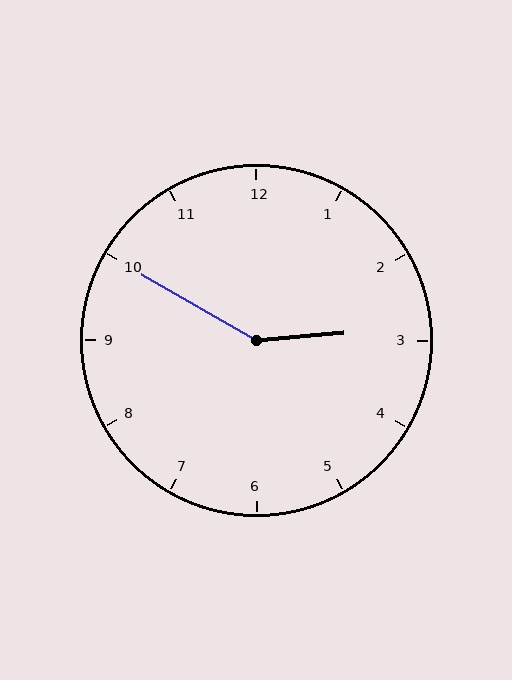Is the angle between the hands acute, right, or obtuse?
It is obtuse.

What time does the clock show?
2:50.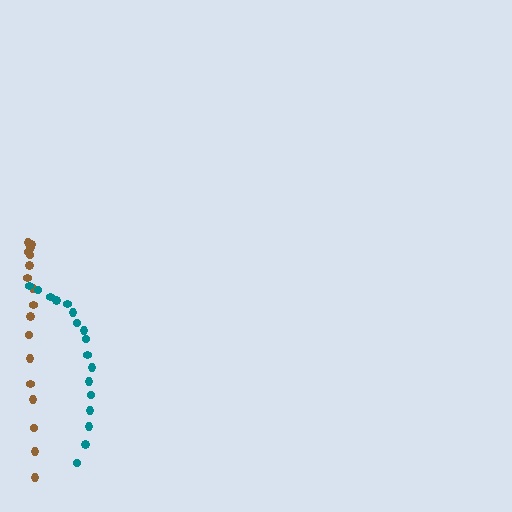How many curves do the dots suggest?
There are 2 distinct paths.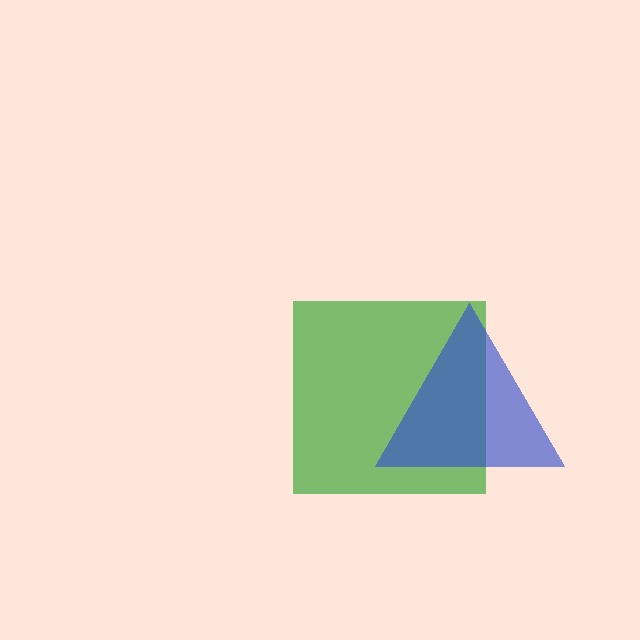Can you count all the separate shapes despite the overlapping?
Yes, there are 2 separate shapes.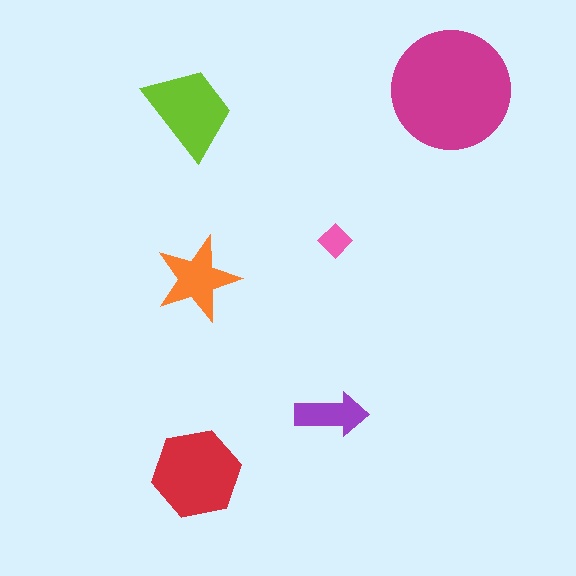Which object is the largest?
The magenta circle.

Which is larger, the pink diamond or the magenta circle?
The magenta circle.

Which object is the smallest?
The pink diamond.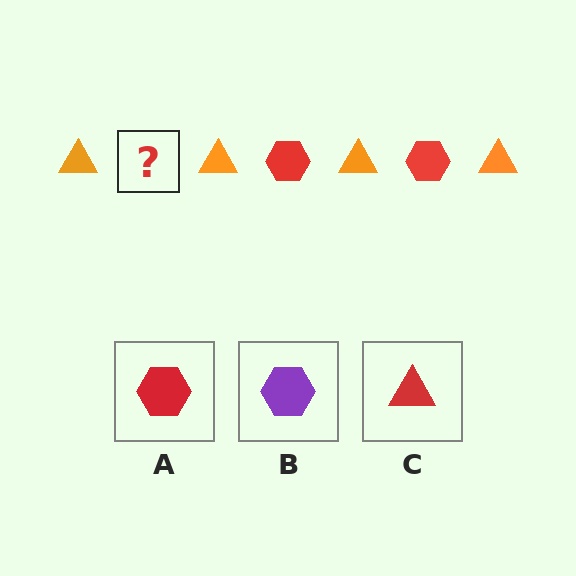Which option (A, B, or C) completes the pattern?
A.